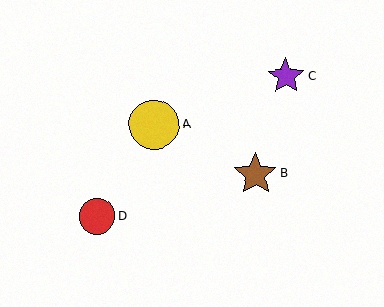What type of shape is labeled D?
Shape D is a red circle.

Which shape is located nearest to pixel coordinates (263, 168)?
The brown star (labeled B) at (256, 174) is nearest to that location.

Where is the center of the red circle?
The center of the red circle is at (97, 216).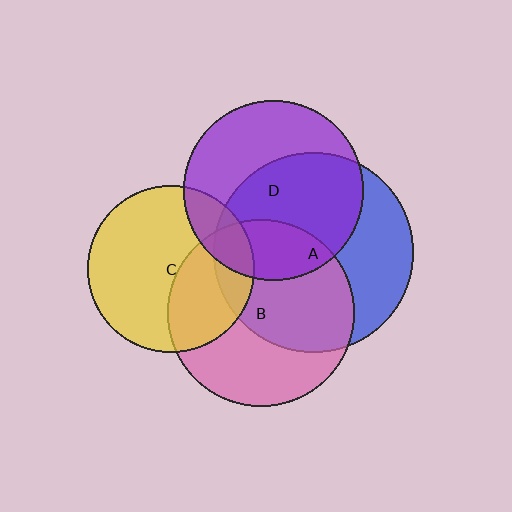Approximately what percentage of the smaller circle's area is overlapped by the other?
Approximately 15%.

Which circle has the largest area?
Circle A (blue).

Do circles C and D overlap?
Yes.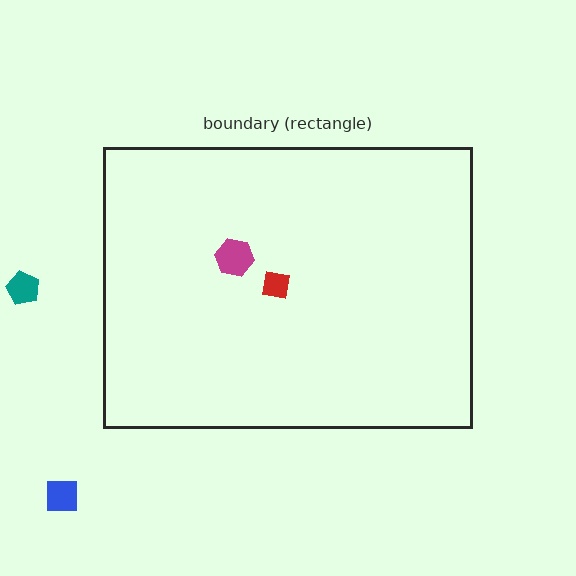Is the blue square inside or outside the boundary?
Outside.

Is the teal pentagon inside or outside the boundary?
Outside.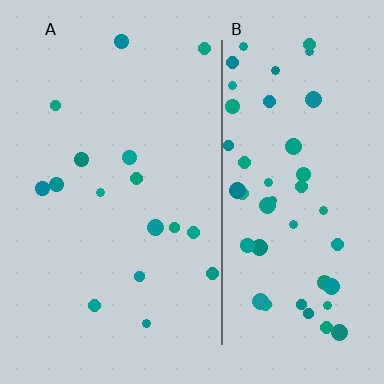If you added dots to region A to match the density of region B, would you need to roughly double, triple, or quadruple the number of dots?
Approximately triple.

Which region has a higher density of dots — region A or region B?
B (the right).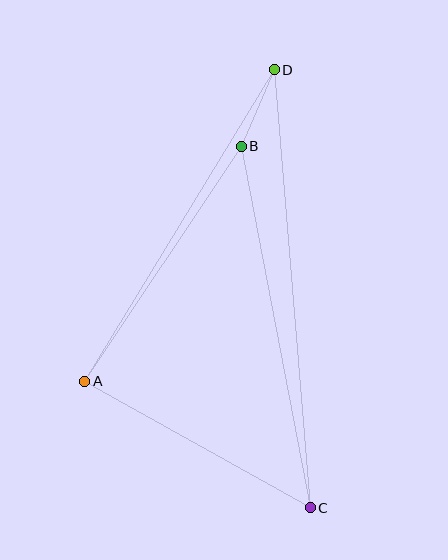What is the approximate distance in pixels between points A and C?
The distance between A and C is approximately 259 pixels.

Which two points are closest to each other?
Points B and D are closest to each other.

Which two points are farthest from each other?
Points C and D are farthest from each other.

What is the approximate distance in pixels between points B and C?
The distance between B and C is approximately 368 pixels.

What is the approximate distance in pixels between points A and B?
The distance between A and B is approximately 283 pixels.